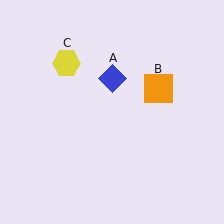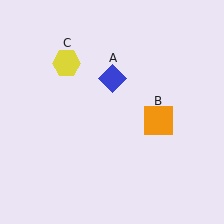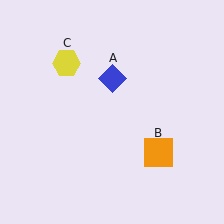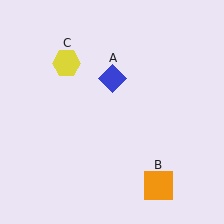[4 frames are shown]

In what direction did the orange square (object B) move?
The orange square (object B) moved down.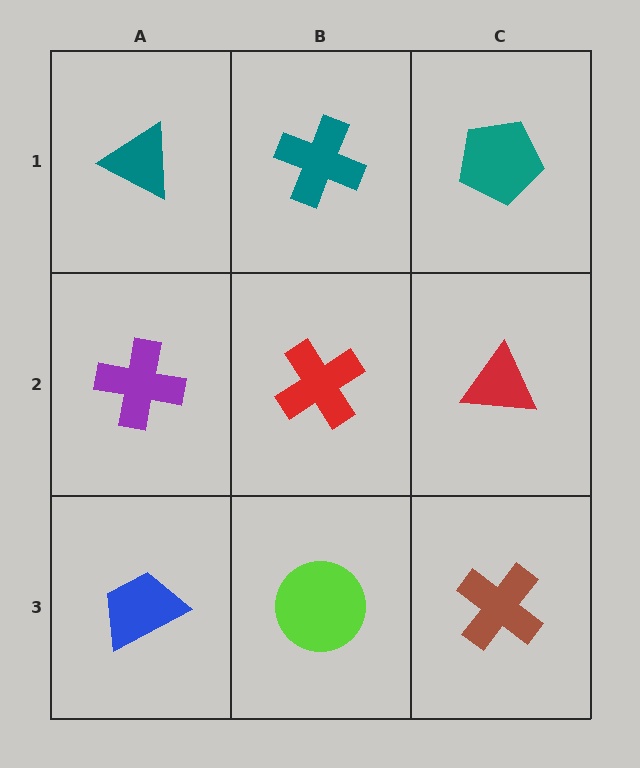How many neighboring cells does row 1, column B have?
3.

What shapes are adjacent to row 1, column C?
A red triangle (row 2, column C), a teal cross (row 1, column B).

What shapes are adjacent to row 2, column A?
A teal triangle (row 1, column A), a blue trapezoid (row 3, column A), a red cross (row 2, column B).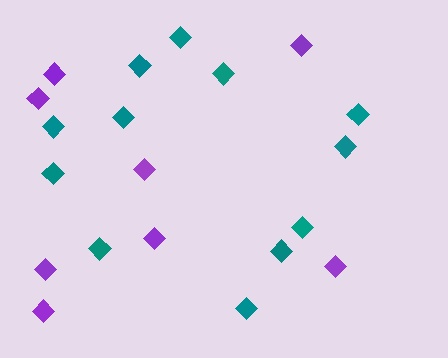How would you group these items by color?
There are 2 groups: one group of purple diamonds (8) and one group of teal diamonds (12).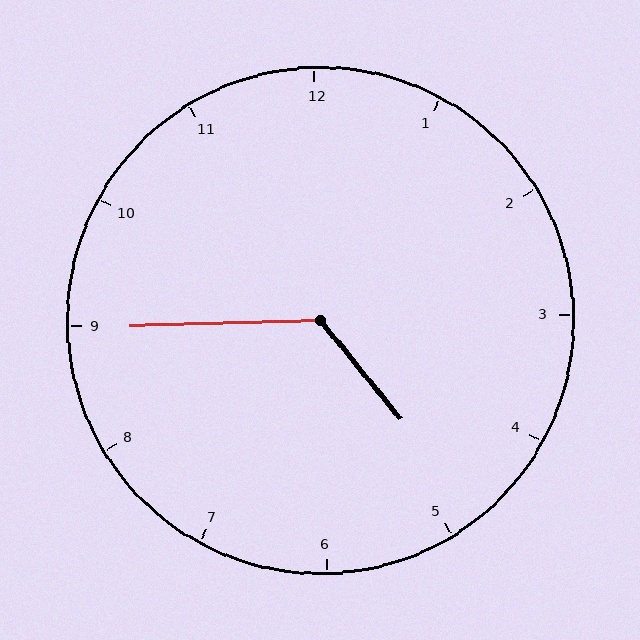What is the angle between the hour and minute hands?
Approximately 128 degrees.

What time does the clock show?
4:45.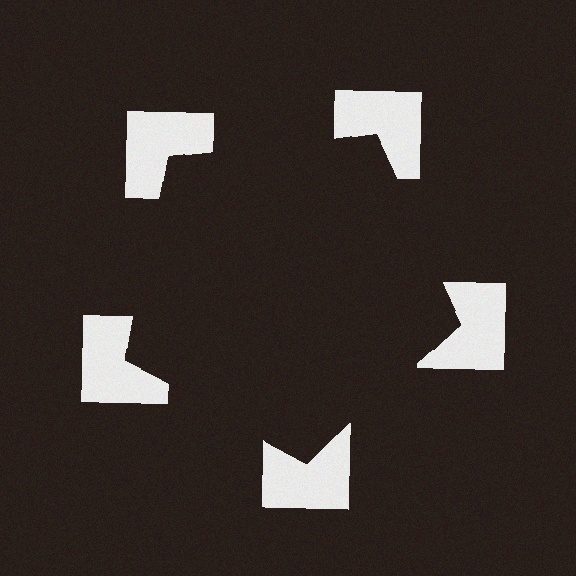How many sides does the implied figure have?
5 sides.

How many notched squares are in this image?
There are 5 — one at each vertex of the illusory pentagon.